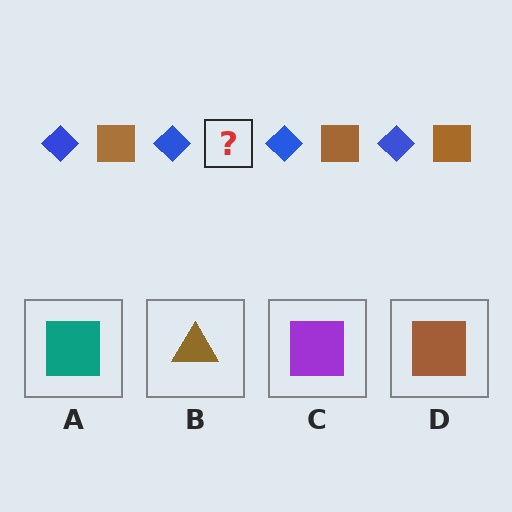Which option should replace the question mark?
Option D.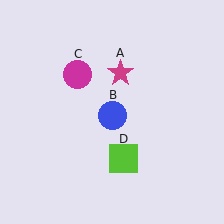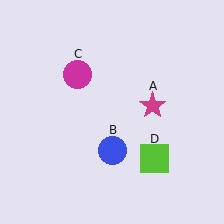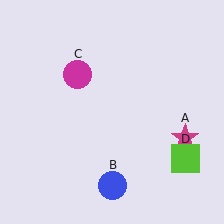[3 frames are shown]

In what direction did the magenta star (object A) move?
The magenta star (object A) moved down and to the right.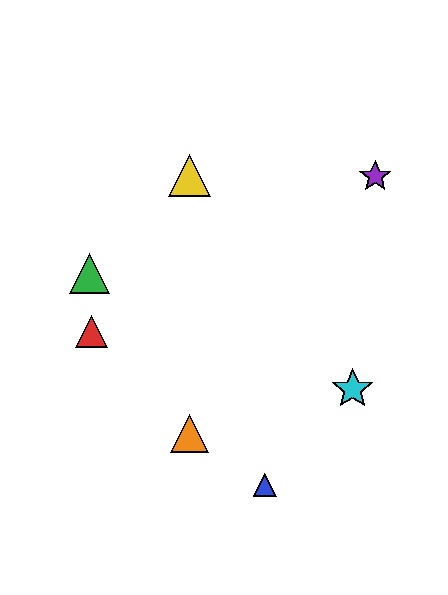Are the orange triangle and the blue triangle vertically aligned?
No, the orange triangle is at x≈190 and the blue triangle is at x≈265.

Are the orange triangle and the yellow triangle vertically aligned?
Yes, both are at x≈190.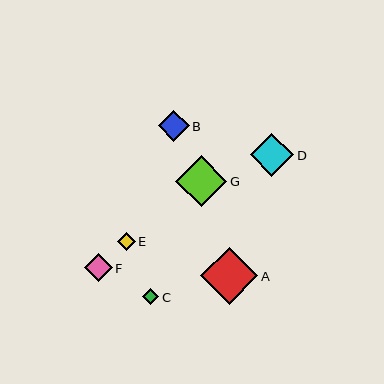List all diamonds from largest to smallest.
From largest to smallest: A, G, D, B, F, E, C.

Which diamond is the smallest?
Diamond C is the smallest with a size of approximately 16 pixels.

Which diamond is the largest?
Diamond A is the largest with a size of approximately 57 pixels.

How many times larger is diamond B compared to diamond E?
Diamond B is approximately 1.7 times the size of diamond E.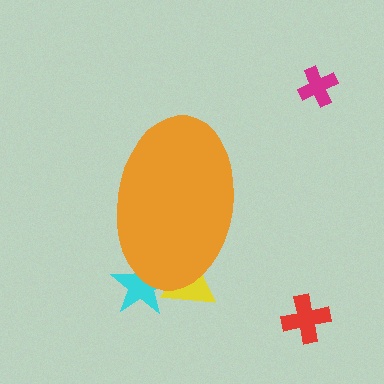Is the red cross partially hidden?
No, the red cross is fully visible.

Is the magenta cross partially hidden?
No, the magenta cross is fully visible.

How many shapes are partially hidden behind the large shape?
2 shapes are partially hidden.